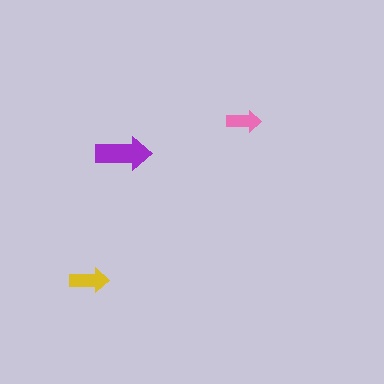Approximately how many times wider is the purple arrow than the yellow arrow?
About 1.5 times wider.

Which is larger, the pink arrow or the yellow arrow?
The yellow one.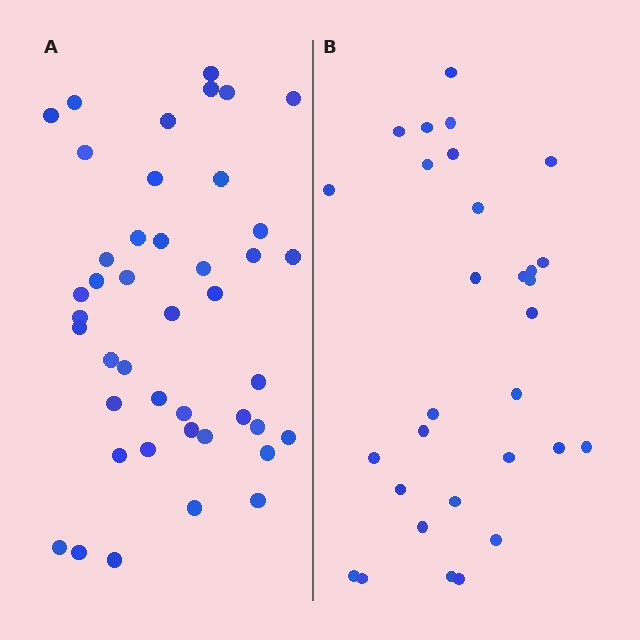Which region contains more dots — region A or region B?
Region A (the left region) has more dots.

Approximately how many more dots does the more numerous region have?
Region A has approximately 15 more dots than region B.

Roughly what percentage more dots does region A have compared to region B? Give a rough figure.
About 45% more.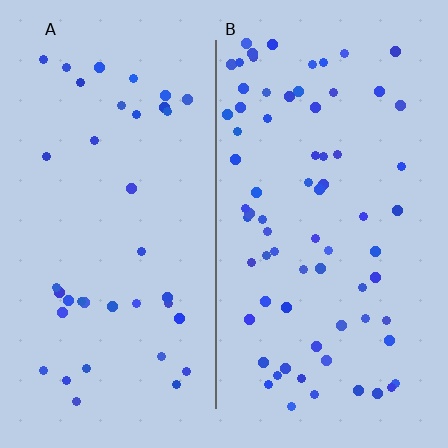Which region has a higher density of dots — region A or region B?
B (the right).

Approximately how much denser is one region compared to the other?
Approximately 1.9× — region B over region A.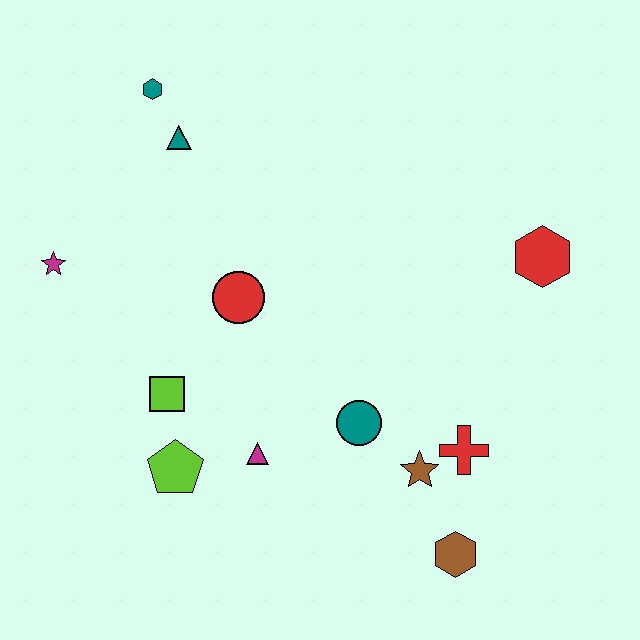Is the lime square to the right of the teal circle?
No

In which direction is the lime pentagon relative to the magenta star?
The lime pentagon is below the magenta star.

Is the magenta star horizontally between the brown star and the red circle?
No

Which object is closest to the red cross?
The brown star is closest to the red cross.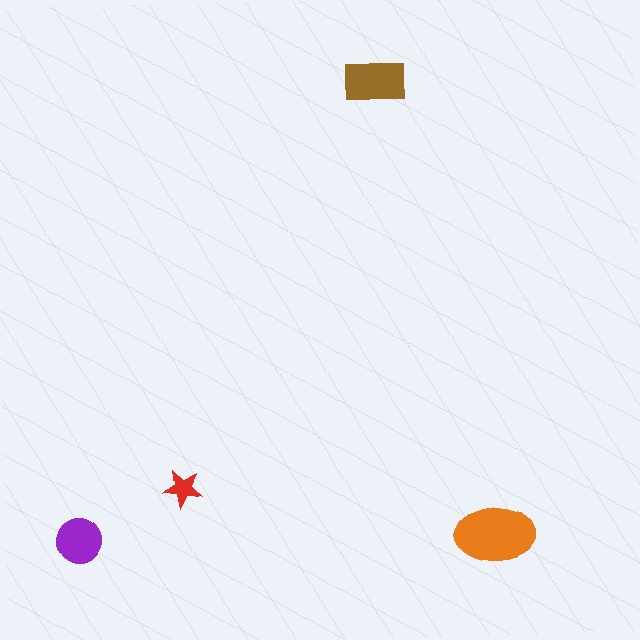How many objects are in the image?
There are 4 objects in the image.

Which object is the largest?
The orange ellipse.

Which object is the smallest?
The red star.